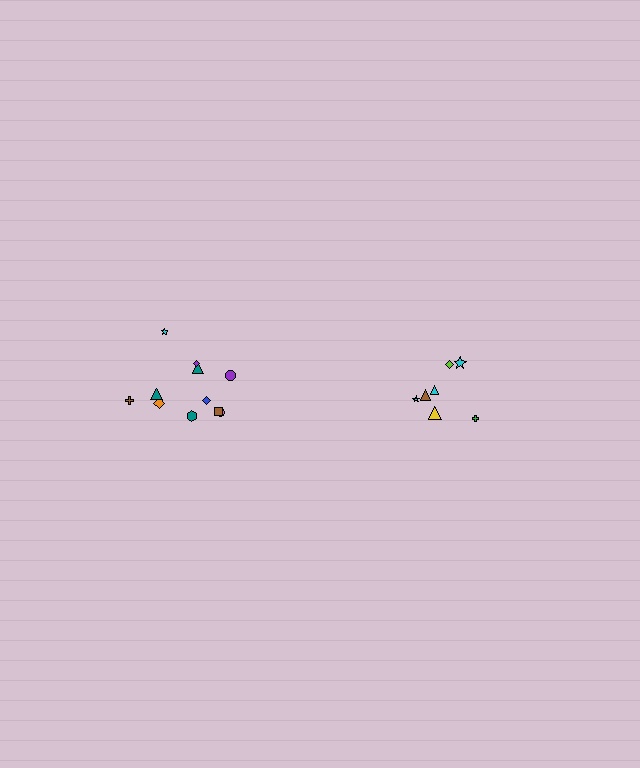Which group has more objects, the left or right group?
The left group.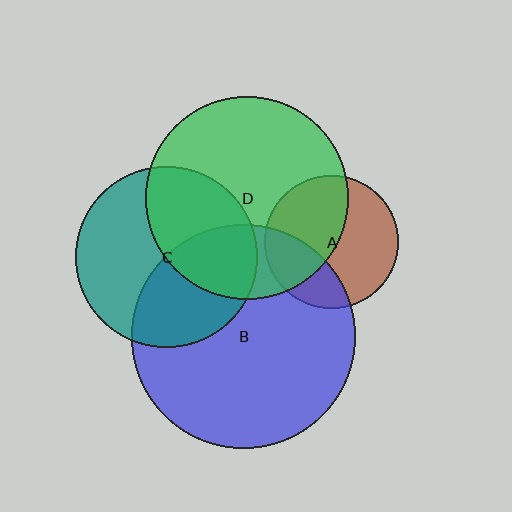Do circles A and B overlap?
Yes.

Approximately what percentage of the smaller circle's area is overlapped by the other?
Approximately 30%.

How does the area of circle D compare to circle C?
Approximately 1.3 times.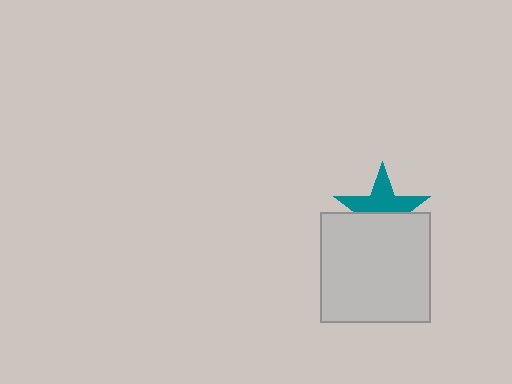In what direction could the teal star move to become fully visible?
The teal star could move up. That would shift it out from behind the light gray square entirely.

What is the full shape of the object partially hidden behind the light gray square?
The partially hidden object is a teal star.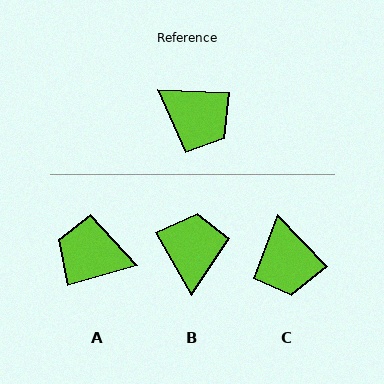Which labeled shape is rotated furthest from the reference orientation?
A, about 161 degrees away.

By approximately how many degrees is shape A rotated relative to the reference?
Approximately 161 degrees clockwise.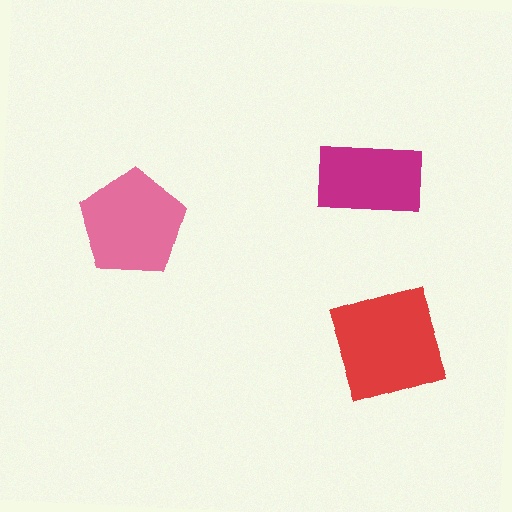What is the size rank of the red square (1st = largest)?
1st.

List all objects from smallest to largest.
The magenta rectangle, the pink pentagon, the red square.